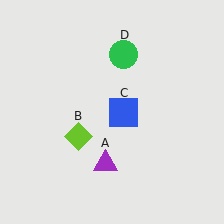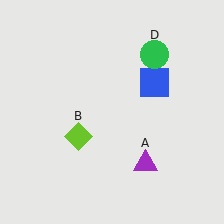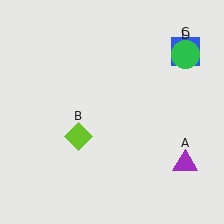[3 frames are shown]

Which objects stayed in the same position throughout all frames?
Lime diamond (object B) remained stationary.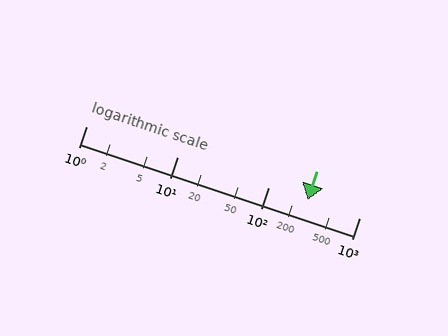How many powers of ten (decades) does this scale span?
The scale spans 3 decades, from 1 to 1000.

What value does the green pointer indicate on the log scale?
The pointer indicates approximately 270.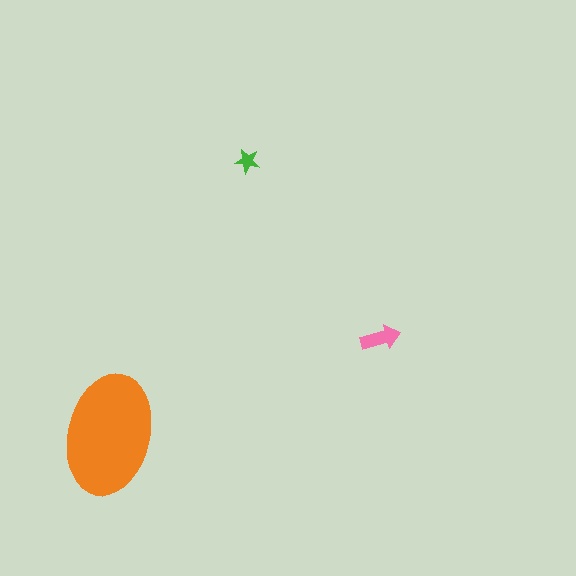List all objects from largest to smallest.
The orange ellipse, the pink arrow, the green star.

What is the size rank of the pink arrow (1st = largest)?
2nd.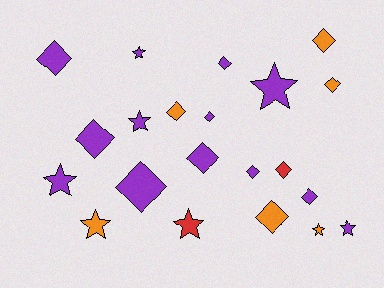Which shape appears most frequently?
Diamond, with 13 objects.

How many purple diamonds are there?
There are 8 purple diamonds.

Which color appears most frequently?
Purple, with 13 objects.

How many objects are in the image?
There are 21 objects.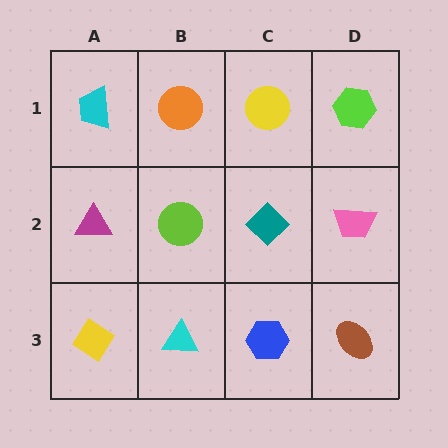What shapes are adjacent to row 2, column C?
A yellow circle (row 1, column C), a blue hexagon (row 3, column C), a lime circle (row 2, column B), a pink trapezoid (row 2, column D).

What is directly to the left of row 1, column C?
An orange circle.